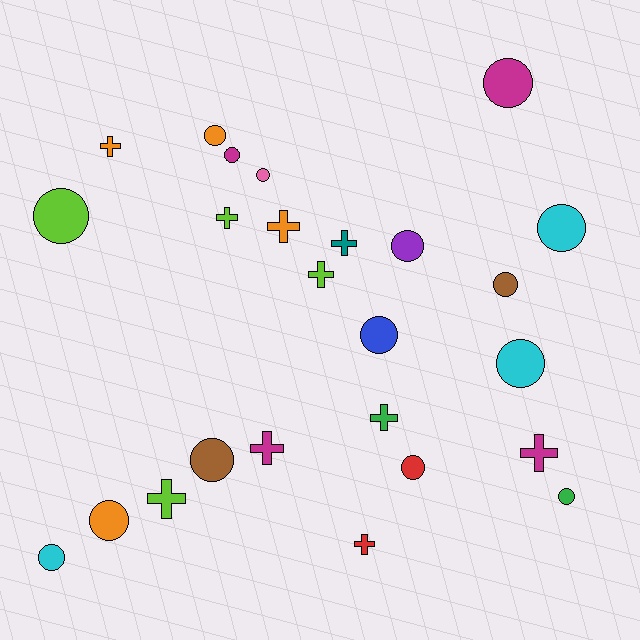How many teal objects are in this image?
There is 1 teal object.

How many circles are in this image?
There are 15 circles.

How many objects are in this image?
There are 25 objects.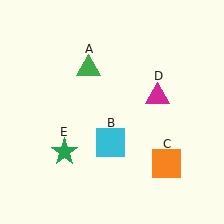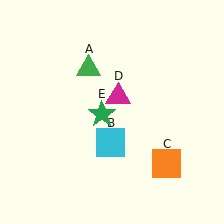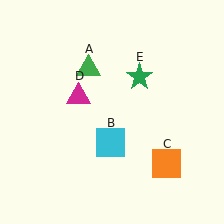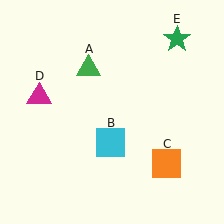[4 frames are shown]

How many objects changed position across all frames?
2 objects changed position: magenta triangle (object D), green star (object E).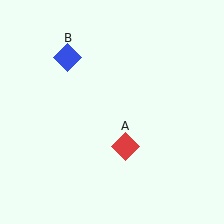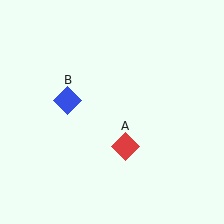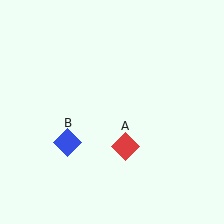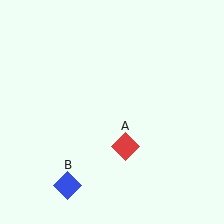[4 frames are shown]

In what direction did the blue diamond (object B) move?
The blue diamond (object B) moved down.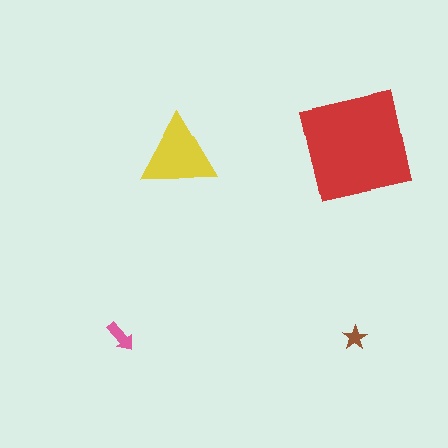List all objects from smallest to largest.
The brown star, the pink arrow, the yellow triangle, the red square.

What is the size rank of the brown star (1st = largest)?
4th.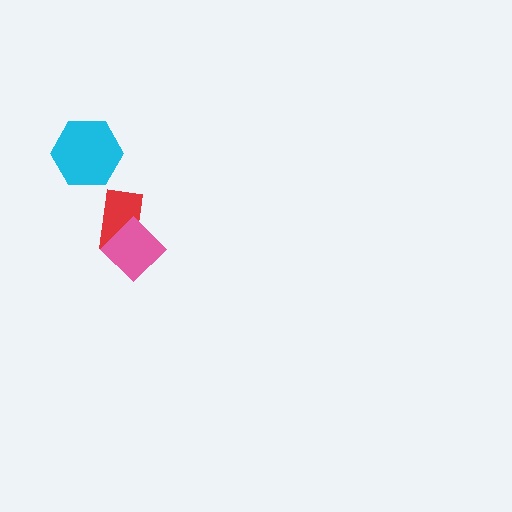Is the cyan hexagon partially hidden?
No, no other shape covers it.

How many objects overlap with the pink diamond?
1 object overlaps with the pink diamond.